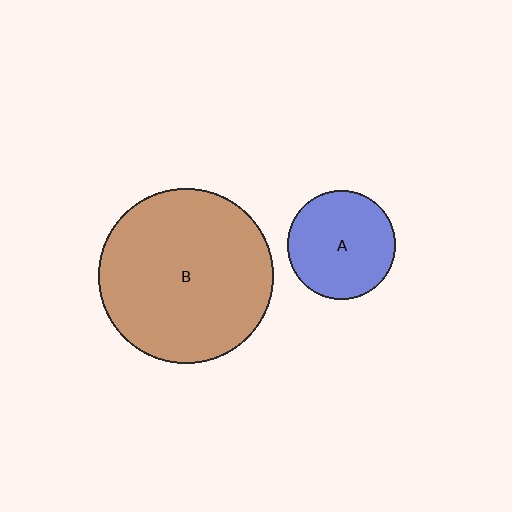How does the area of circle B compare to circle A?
Approximately 2.6 times.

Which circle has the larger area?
Circle B (brown).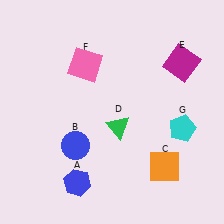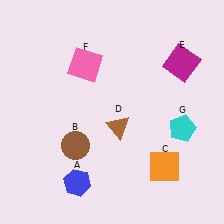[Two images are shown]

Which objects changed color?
B changed from blue to brown. D changed from green to brown.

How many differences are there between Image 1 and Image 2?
There are 2 differences between the two images.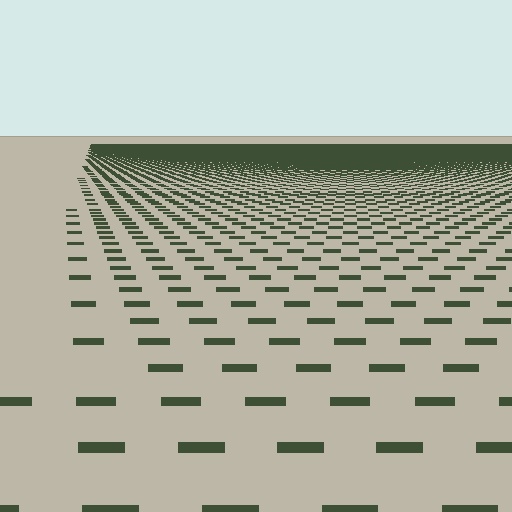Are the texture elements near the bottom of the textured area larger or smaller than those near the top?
Larger. Near the bottom, elements are closer to the viewer and appear at a bigger on-screen size.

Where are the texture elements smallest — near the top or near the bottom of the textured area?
Near the top.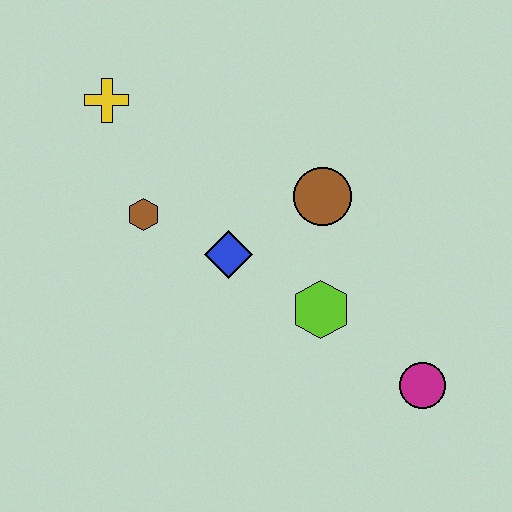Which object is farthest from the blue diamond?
The magenta circle is farthest from the blue diamond.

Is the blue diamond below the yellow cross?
Yes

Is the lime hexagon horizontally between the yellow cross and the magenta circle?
Yes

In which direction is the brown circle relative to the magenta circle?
The brown circle is above the magenta circle.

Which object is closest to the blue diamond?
The brown hexagon is closest to the blue diamond.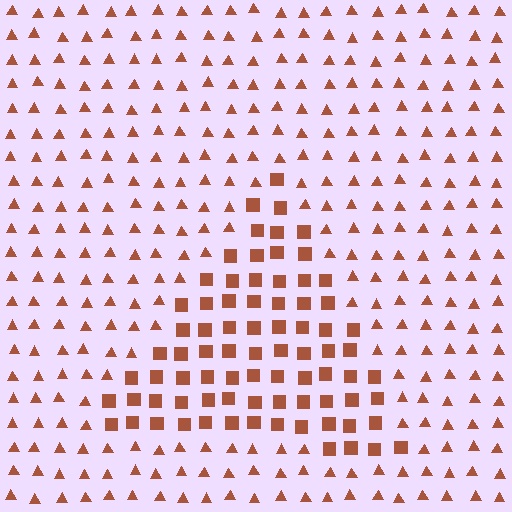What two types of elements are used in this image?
The image uses squares inside the triangle region and triangles outside it.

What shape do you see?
I see a triangle.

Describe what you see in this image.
The image is filled with small brown elements arranged in a uniform grid. A triangle-shaped region contains squares, while the surrounding area contains triangles. The boundary is defined purely by the change in element shape.